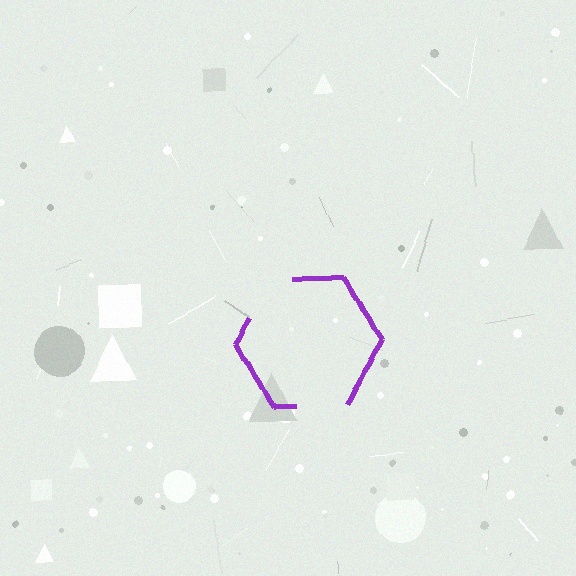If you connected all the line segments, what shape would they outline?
They would outline a hexagon.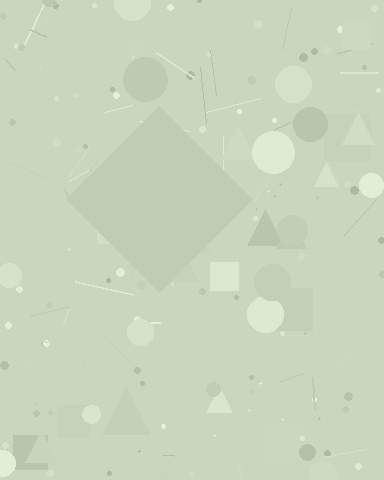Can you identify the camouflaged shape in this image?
The camouflaged shape is a diamond.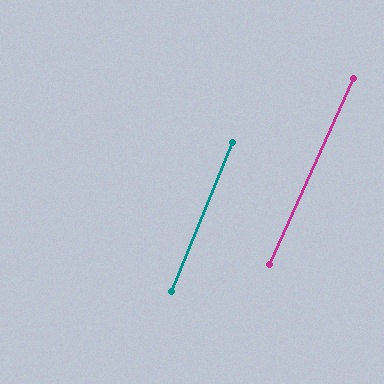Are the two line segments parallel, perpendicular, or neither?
Parallel — their directions differ by only 2.0°.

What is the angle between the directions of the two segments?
Approximately 2 degrees.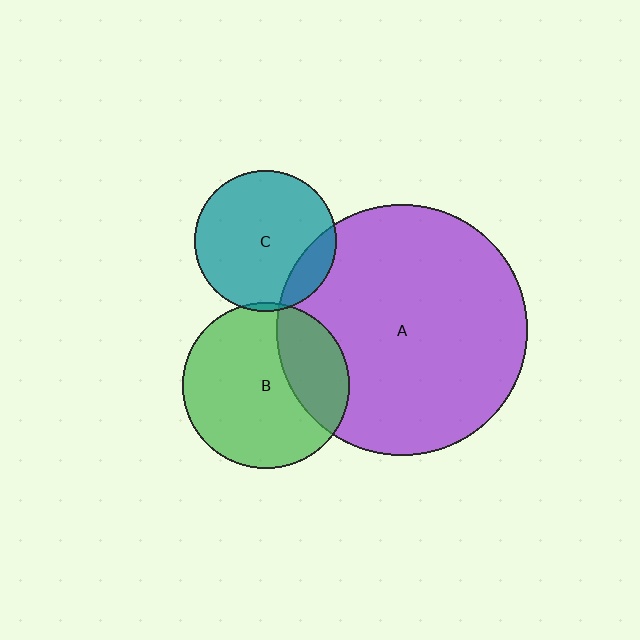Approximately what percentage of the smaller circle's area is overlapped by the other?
Approximately 30%.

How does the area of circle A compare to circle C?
Approximately 3.2 times.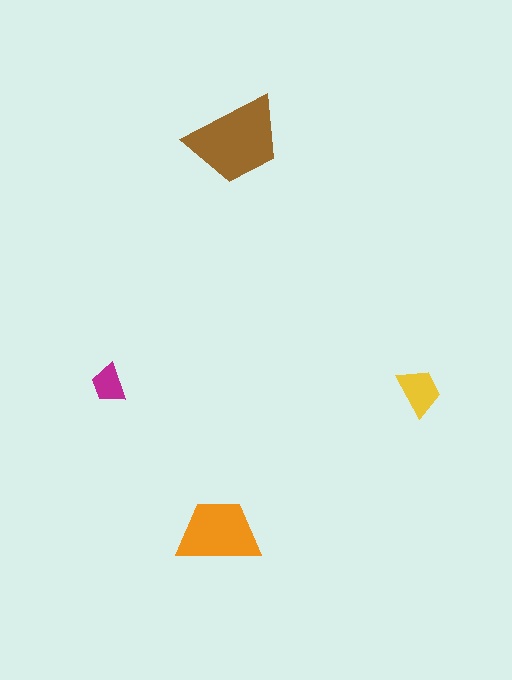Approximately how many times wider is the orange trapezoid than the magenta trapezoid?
About 2 times wider.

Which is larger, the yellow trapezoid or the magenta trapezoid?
The yellow one.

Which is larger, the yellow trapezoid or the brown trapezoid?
The brown one.